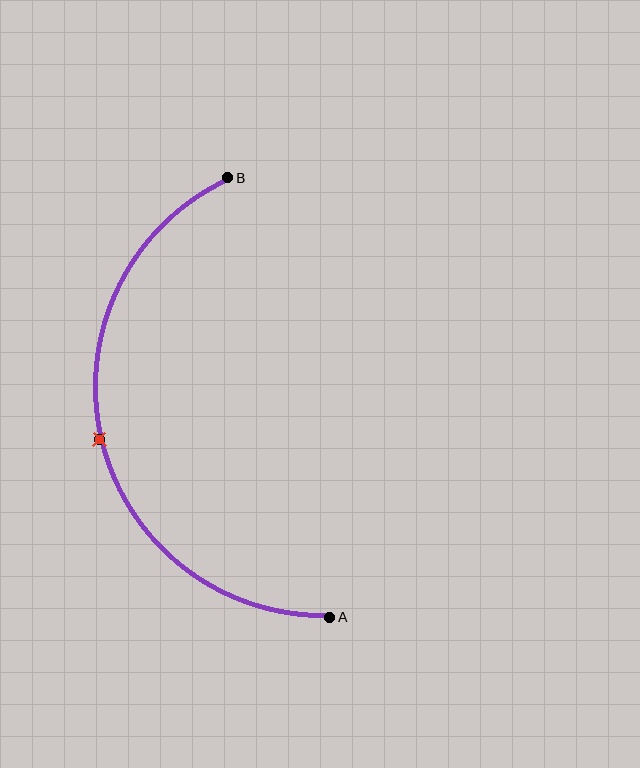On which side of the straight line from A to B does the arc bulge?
The arc bulges to the left of the straight line connecting A and B.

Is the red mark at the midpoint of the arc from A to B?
Yes. The red mark lies on the arc at equal arc-length from both A and B — it is the arc midpoint.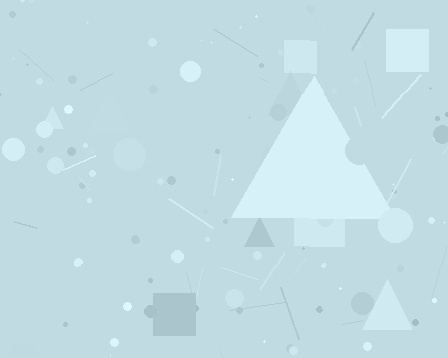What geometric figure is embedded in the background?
A triangle is embedded in the background.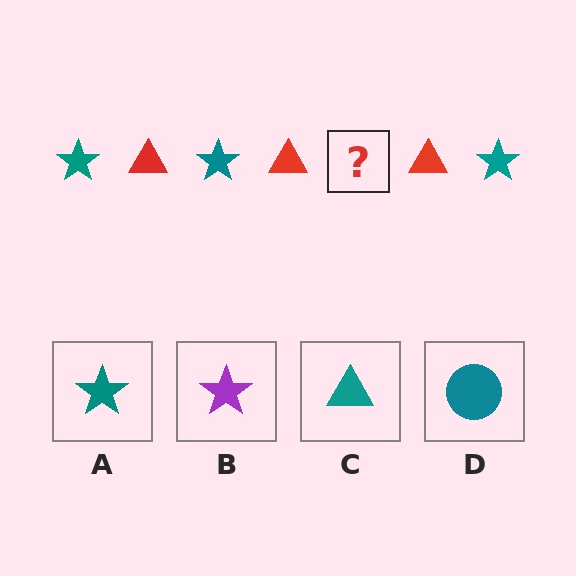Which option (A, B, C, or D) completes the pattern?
A.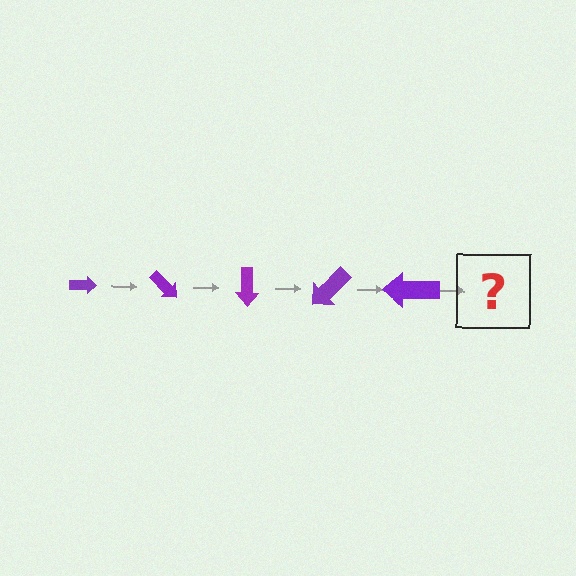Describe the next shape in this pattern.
It should be an arrow, larger than the previous one and rotated 225 degrees from the start.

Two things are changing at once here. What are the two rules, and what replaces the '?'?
The two rules are that the arrow grows larger each step and it rotates 45 degrees each step. The '?' should be an arrow, larger than the previous one and rotated 225 degrees from the start.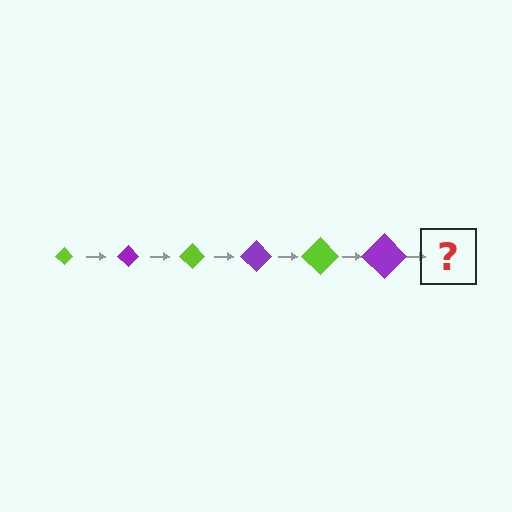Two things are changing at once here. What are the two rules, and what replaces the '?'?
The two rules are that the diamond grows larger each step and the color cycles through lime and purple. The '?' should be a lime diamond, larger than the previous one.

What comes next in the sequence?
The next element should be a lime diamond, larger than the previous one.